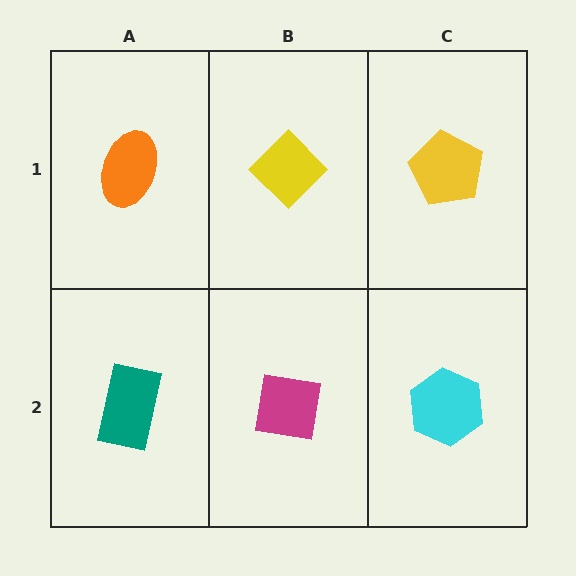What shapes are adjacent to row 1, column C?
A cyan hexagon (row 2, column C), a yellow diamond (row 1, column B).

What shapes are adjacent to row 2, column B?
A yellow diamond (row 1, column B), a teal rectangle (row 2, column A), a cyan hexagon (row 2, column C).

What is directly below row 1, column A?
A teal rectangle.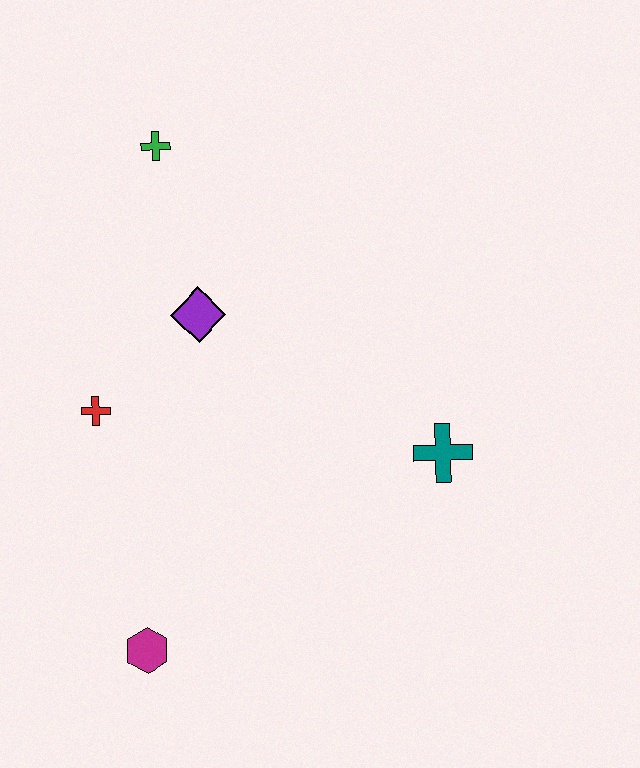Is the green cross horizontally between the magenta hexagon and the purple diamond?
Yes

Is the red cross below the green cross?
Yes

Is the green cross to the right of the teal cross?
No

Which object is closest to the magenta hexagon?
The red cross is closest to the magenta hexagon.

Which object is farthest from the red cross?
The teal cross is farthest from the red cross.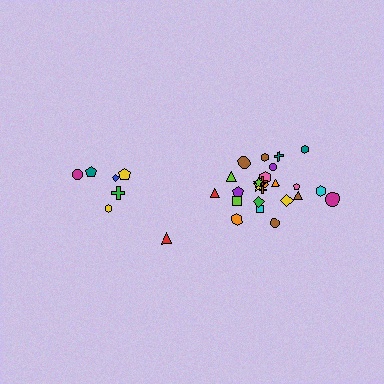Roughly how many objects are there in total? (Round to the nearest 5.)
Roughly 30 objects in total.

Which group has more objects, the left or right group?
The right group.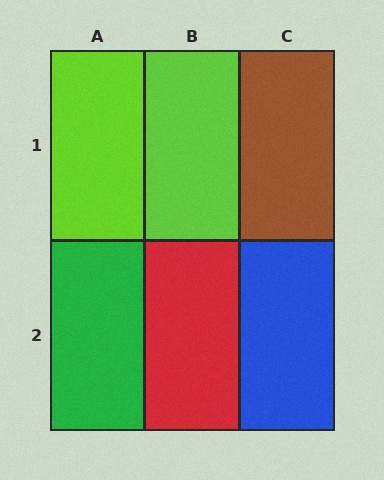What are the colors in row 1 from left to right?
Lime, lime, brown.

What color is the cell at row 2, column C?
Blue.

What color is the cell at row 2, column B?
Red.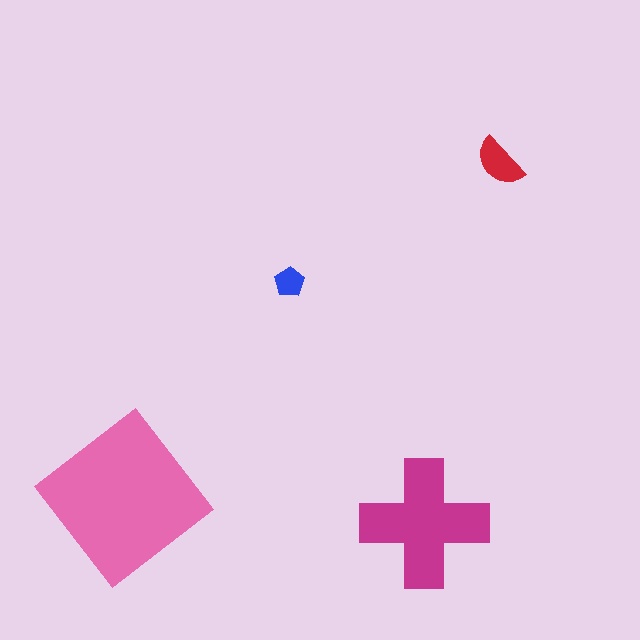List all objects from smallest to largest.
The blue pentagon, the red semicircle, the magenta cross, the pink diamond.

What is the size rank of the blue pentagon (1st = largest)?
4th.